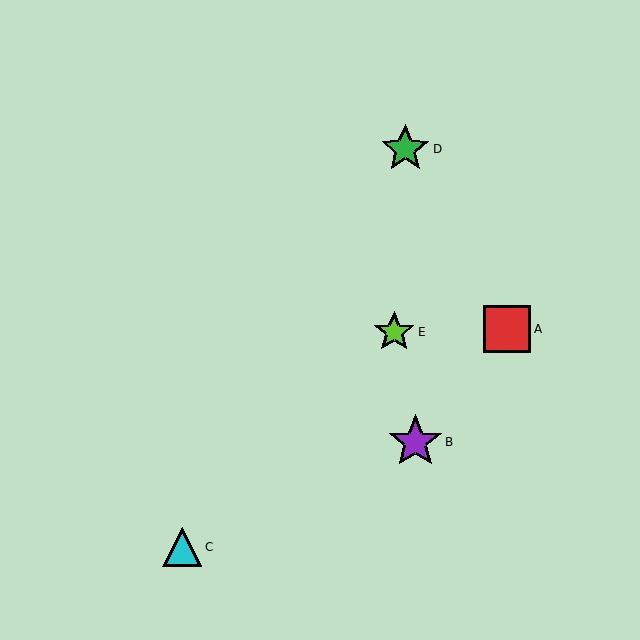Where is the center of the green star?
The center of the green star is at (405, 149).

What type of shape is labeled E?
Shape E is a lime star.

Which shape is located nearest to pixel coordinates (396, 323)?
The lime star (labeled E) at (394, 332) is nearest to that location.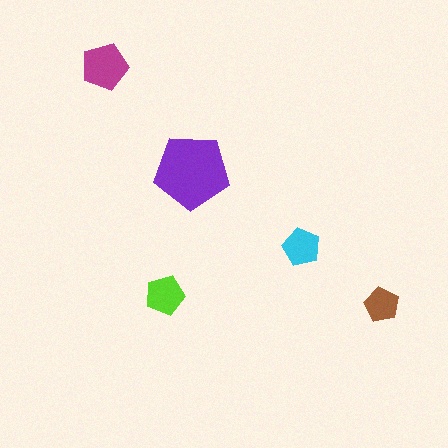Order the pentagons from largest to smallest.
the purple one, the magenta one, the lime one, the cyan one, the brown one.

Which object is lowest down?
The brown pentagon is bottommost.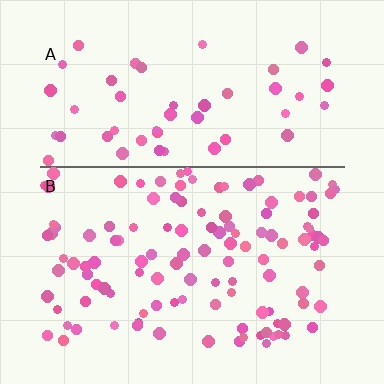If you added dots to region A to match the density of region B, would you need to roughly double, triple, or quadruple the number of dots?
Approximately double.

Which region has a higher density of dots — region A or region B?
B (the bottom).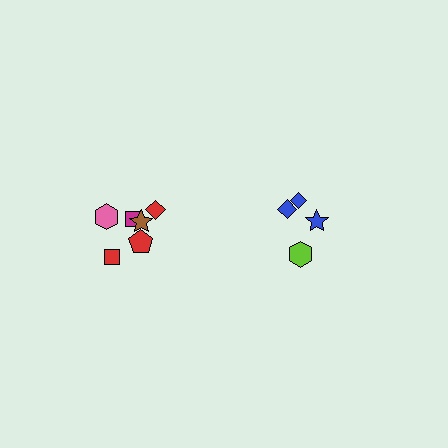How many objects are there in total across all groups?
There are 10 objects.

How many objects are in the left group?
There are 6 objects.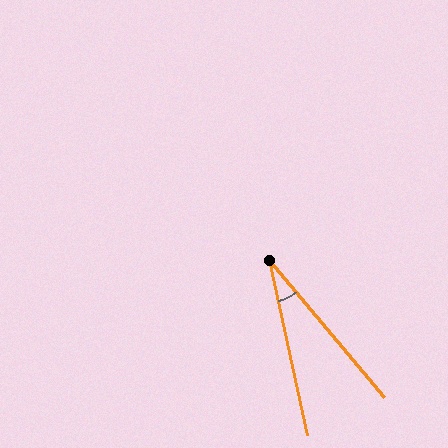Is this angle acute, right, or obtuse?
It is acute.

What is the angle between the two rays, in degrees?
Approximately 28 degrees.